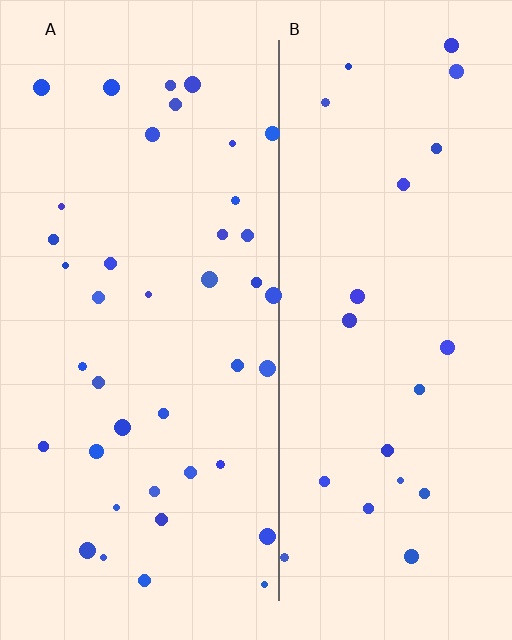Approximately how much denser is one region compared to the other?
Approximately 1.8× — region A over region B.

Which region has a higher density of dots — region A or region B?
A (the left).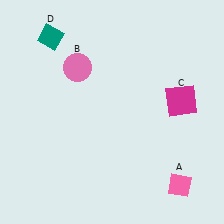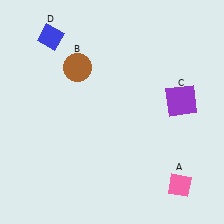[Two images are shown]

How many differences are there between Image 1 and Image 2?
There are 3 differences between the two images.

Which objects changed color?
B changed from pink to brown. C changed from magenta to purple. D changed from teal to blue.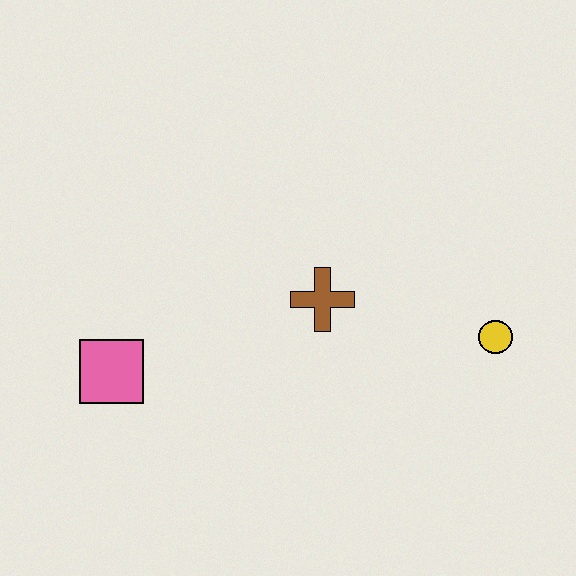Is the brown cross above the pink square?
Yes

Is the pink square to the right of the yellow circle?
No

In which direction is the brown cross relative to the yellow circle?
The brown cross is to the left of the yellow circle.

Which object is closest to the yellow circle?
The brown cross is closest to the yellow circle.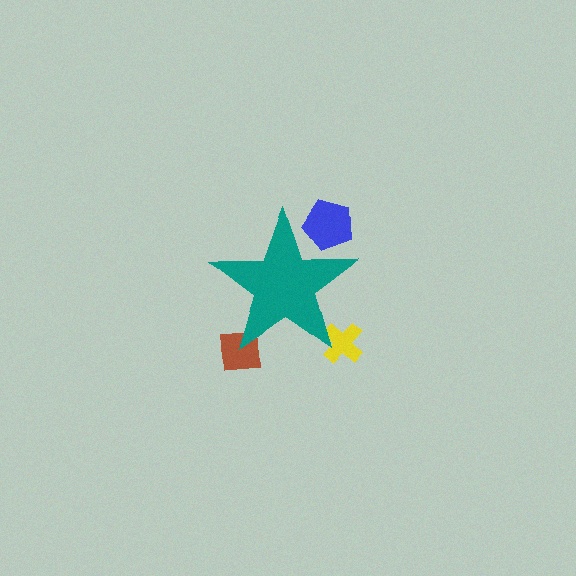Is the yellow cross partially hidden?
Yes, the yellow cross is partially hidden behind the teal star.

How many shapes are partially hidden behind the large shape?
3 shapes are partially hidden.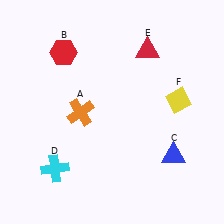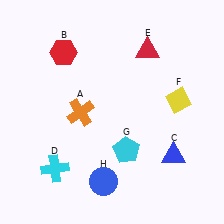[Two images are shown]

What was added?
A cyan pentagon (G), a blue circle (H) were added in Image 2.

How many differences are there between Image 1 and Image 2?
There are 2 differences between the two images.